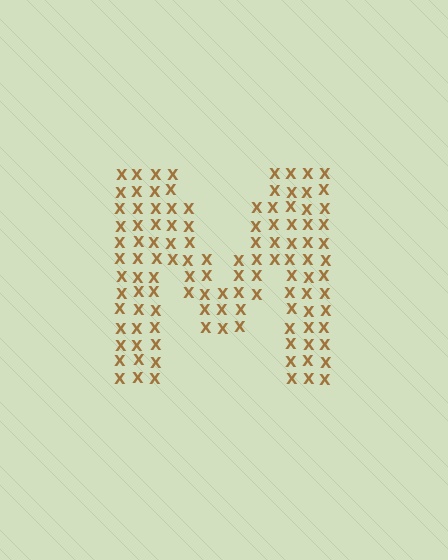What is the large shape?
The large shape is the letter M.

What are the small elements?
The small elements are letter X's.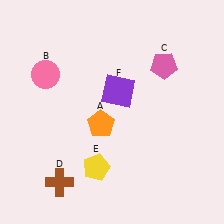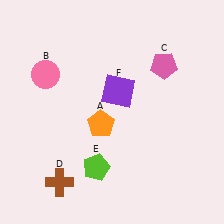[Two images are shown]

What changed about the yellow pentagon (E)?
In Image 1, E is yellow. In Image 2, it changed to lime.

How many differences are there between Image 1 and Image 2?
There is 1 difference between the two images.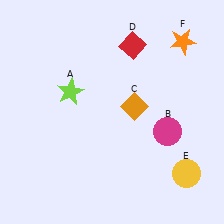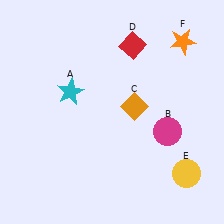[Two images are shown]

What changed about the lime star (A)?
In Image 1, A is lime. In Image 2, it changed to cyan.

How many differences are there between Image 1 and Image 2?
There is 1 difference between the two images.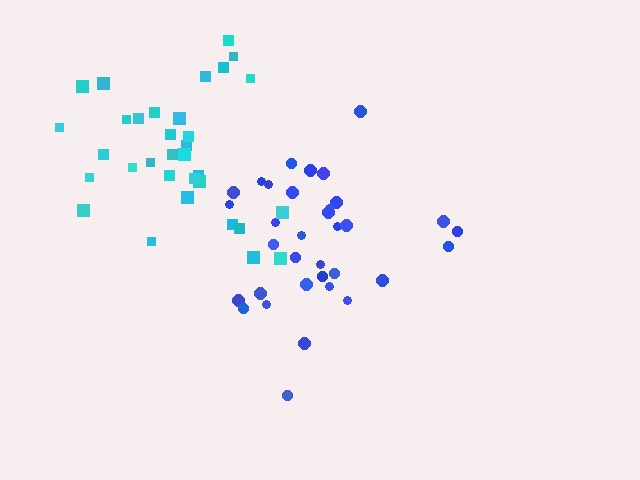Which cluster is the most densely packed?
Cyan.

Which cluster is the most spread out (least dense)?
Blue.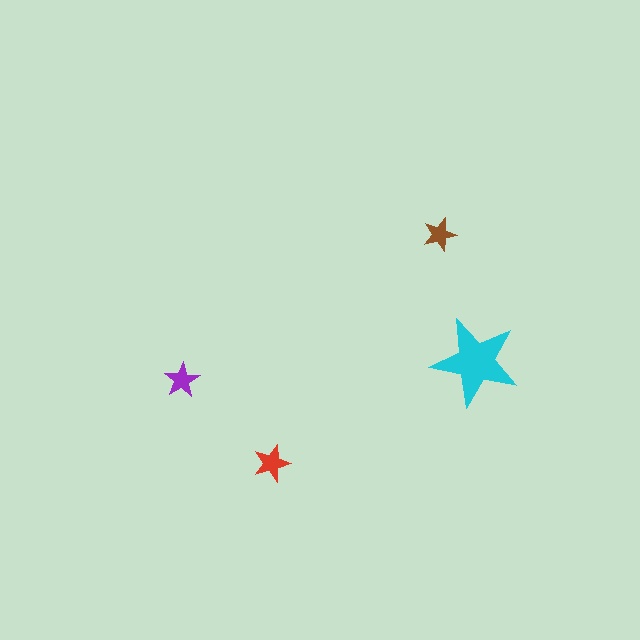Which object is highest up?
The brown star is topmost.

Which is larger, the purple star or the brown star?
The purple one.